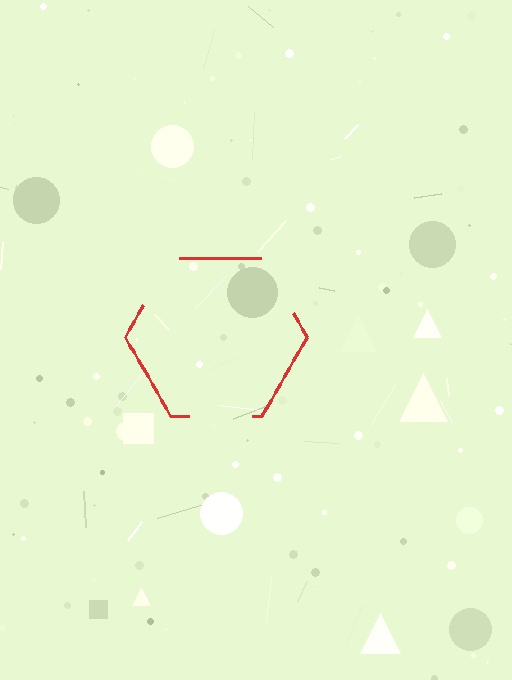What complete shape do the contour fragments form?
The contour fragments form a hexagon.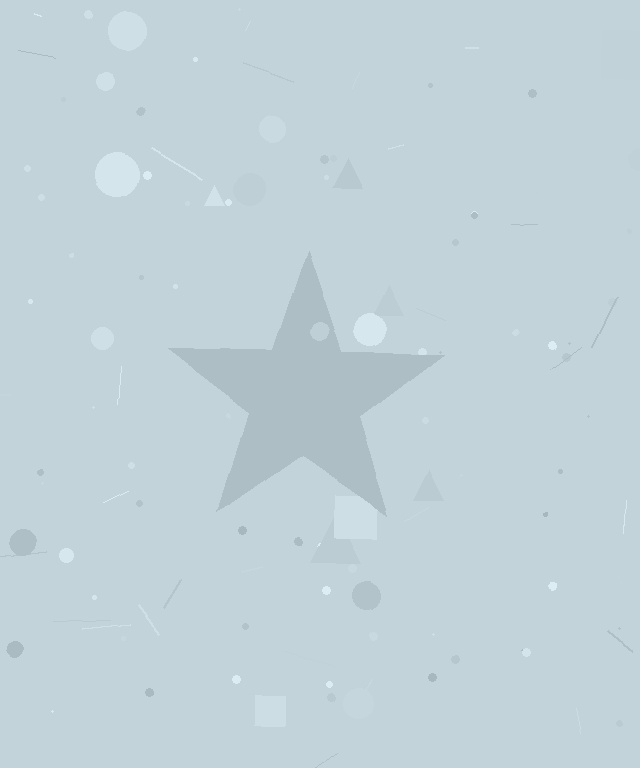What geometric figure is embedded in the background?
A star is embedded in the background.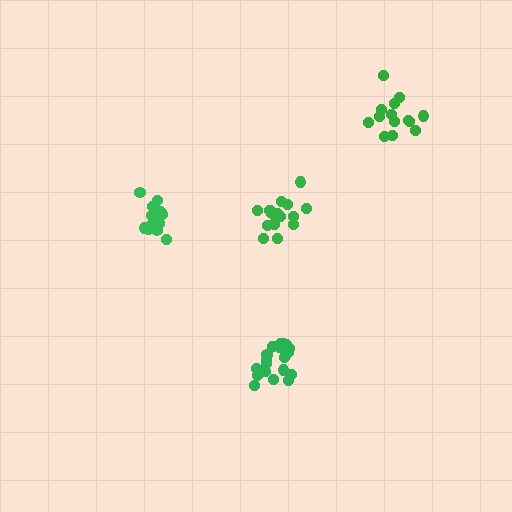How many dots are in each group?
Group 1: 14 dots, Group 2: 18 dots, Group 3: 20 dots, Group 4: 16 dots (68 total).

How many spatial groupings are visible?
There are 4 spatial groupings.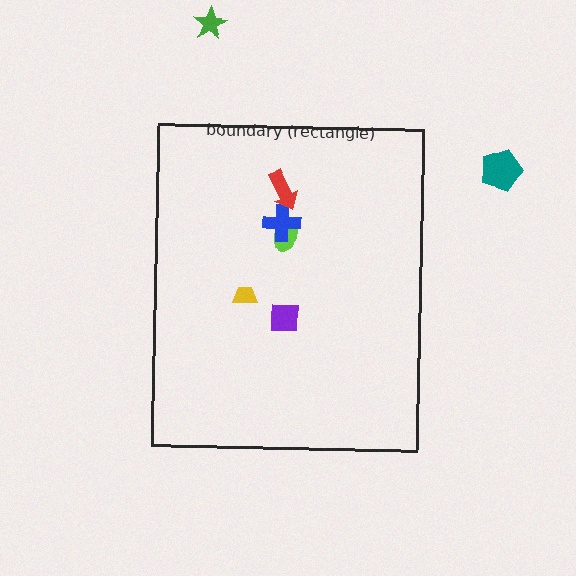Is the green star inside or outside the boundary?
Outside.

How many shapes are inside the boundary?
5 inside, 2 outside.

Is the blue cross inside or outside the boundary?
Inside.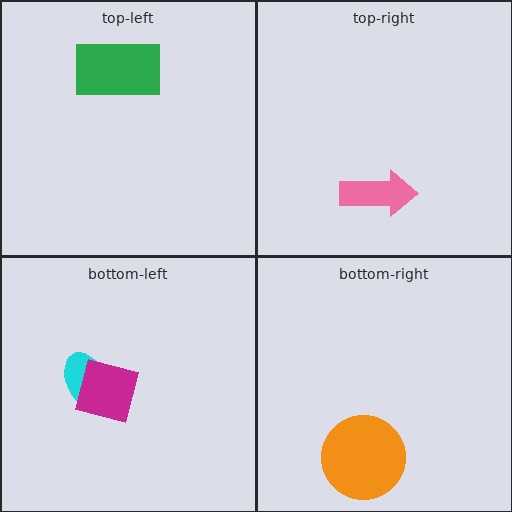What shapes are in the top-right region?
The pink arrow.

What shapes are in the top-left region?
The green rectangle.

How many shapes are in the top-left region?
1.